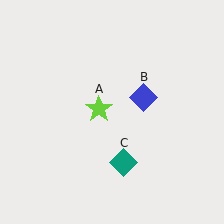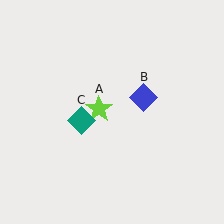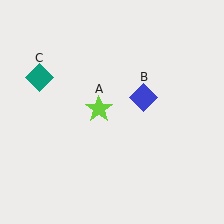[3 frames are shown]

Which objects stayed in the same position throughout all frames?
Lime star (object A) and blue diamond (object B) remained stationary.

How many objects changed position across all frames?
1 object changed position: teal diamond (object C).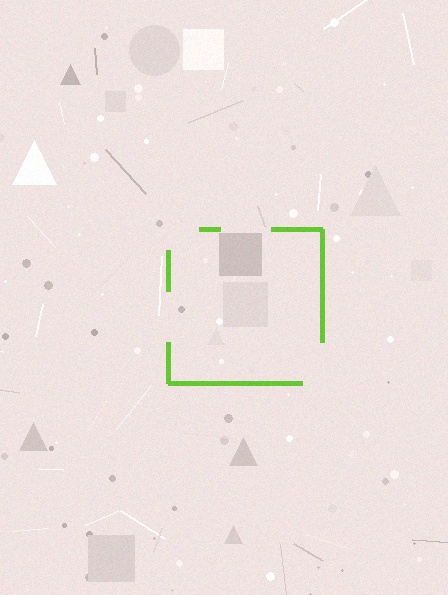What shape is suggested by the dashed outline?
The dashed outline suggests a square.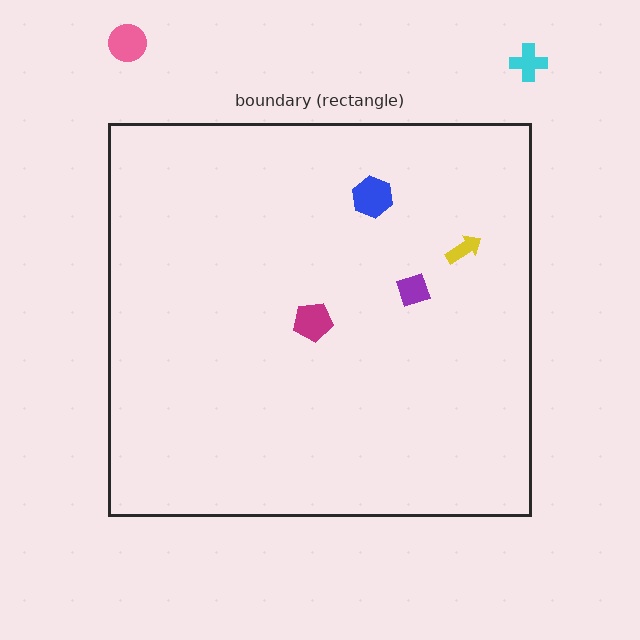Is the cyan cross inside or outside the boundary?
Outside.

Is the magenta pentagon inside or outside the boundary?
Inside.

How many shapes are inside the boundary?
4 inside, 2 outside.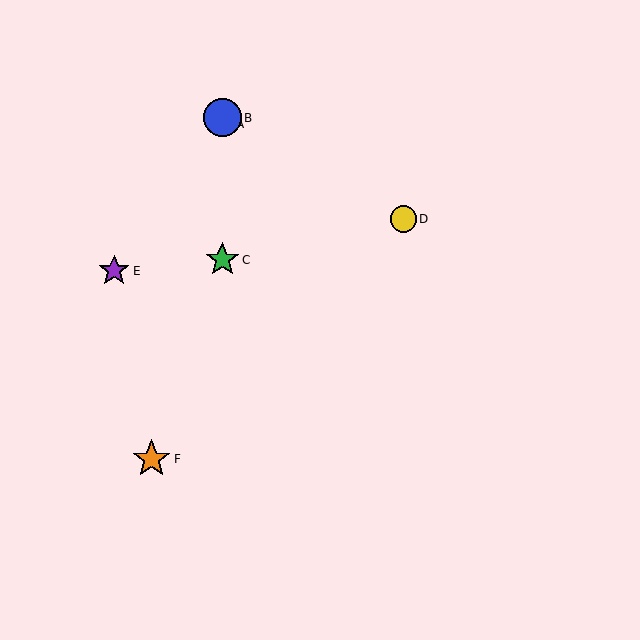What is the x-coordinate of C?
Object C is at x≈222.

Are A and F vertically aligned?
No, A is at x≈222 and F is at x≈152.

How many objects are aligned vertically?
3 objects (A, B, C) are aligned vertically.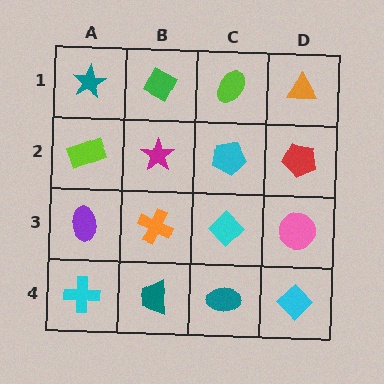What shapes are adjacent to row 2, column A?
A teal star (row 1, column A), a purple ellipse (row 3, column A), a magenta star (row 2, column B).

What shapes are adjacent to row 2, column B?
A green diamond (row 1, column B), an orange cross (row 3, column B), a lime rectangle (row 2, column A), a cyan pentagon (row 2, column C).